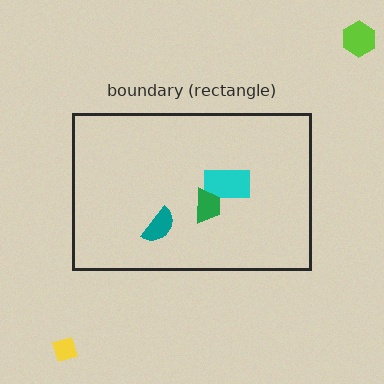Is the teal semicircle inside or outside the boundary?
Inside.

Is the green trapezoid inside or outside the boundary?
Inside.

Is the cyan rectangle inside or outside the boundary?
Inside.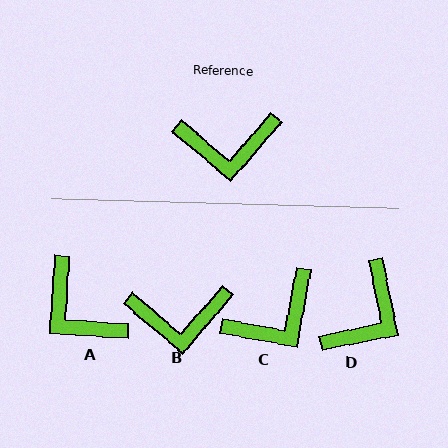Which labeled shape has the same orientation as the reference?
B.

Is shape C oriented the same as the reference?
No, it is off by about 31 degrees.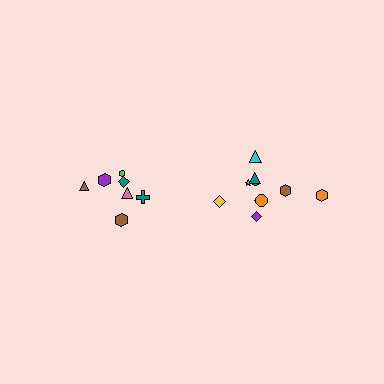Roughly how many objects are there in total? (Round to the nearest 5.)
Roughly 20 objects in total.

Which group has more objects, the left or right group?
The right group.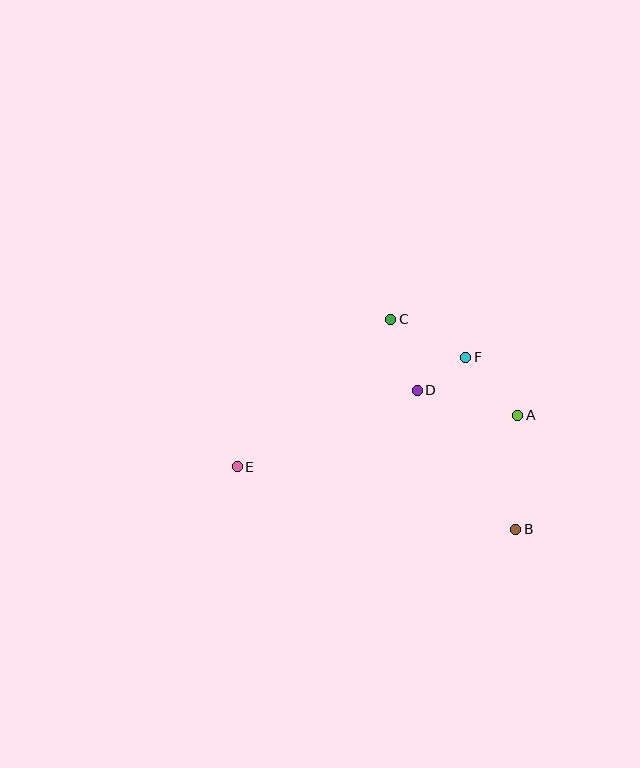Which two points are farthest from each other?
Points B and E are farthest from each other.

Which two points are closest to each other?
Points D and F are closest to each other.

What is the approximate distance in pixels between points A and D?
The distance between A and D is approximately 104 pixels.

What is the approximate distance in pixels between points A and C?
The distance between A and C is approximately 159 pixels.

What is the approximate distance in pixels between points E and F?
The distance between E and F is approximately 253 pixels.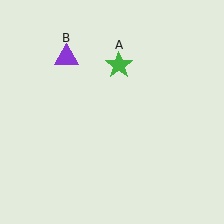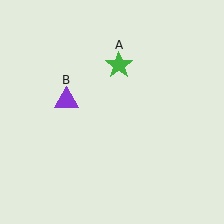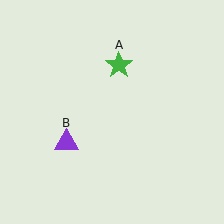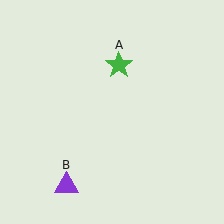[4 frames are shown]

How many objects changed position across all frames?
1 object changed position: purple triangle (object B).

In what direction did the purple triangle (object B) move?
The purple triangle (object B) moved down.